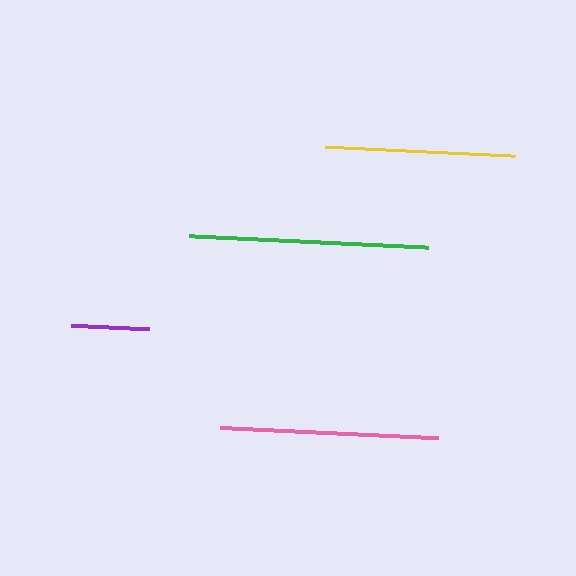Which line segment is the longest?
The green line is the longest at approximately 239 pixels.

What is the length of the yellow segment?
The yellow segment is approximately 190 pixels long.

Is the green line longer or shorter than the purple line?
The green line is longer than the purple line.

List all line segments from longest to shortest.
From longest to shortest: green, pink, yellow, purple.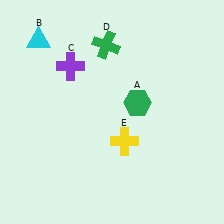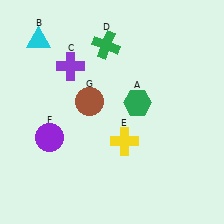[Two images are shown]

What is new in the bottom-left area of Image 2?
A purple circle (F) was added in the bottom-left area of Image 2.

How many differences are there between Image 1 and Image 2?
There are 2 differences between the two images.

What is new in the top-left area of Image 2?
A brown circle (G) was added in the top-left area of Image 2.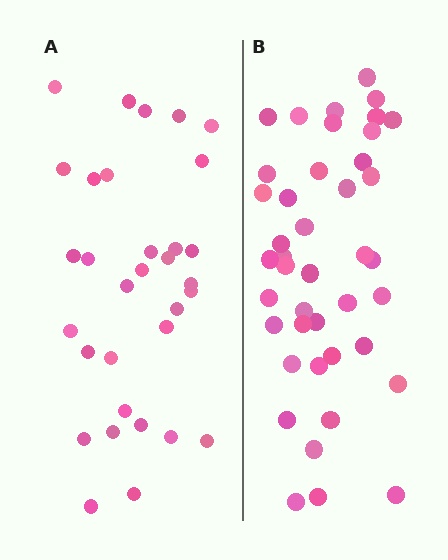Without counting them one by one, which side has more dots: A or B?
Region B (the right region) has more dots.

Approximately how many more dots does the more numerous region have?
Region B has roughly 10 or so more dots than region A.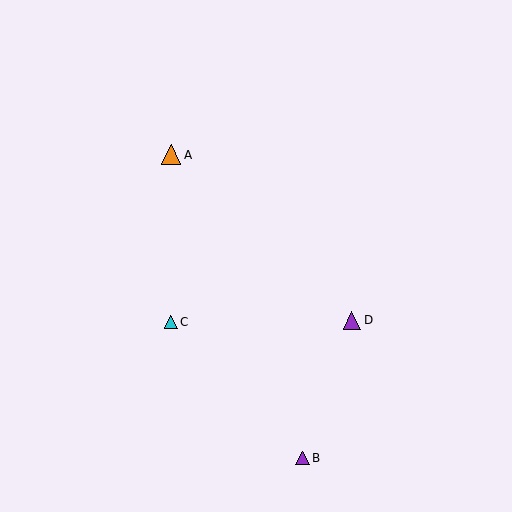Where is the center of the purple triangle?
The center of the purple triangle is at (352, 321).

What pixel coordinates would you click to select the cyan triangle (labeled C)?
Click at (171, 322) to select the cyan triangle C.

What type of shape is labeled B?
Shape B is a purple triangle.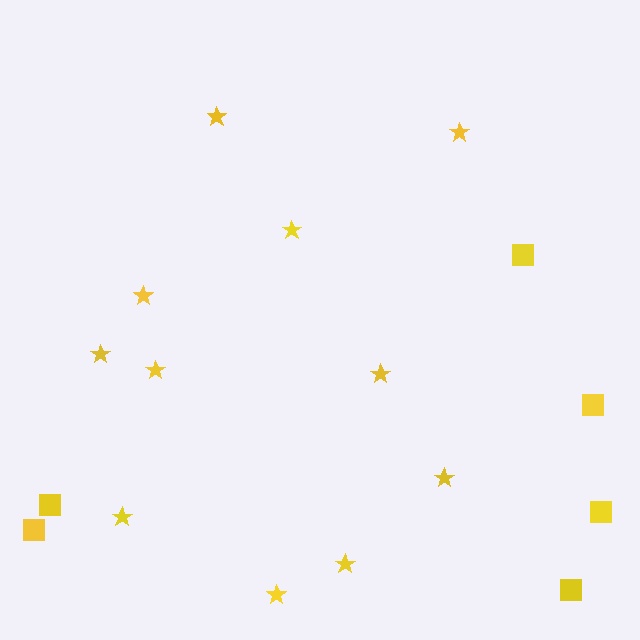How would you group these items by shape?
There are 2 groups: one group of squares (6) and one group of stars (11).